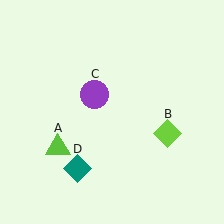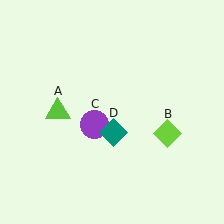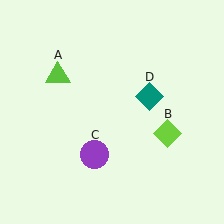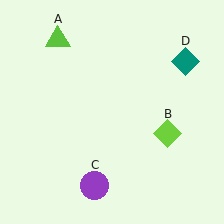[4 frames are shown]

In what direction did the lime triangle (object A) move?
The lime triangle (object A) moved up.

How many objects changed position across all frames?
3 objects changed position: lime triangle (object A), purple circle (object C), teal diamond (object D).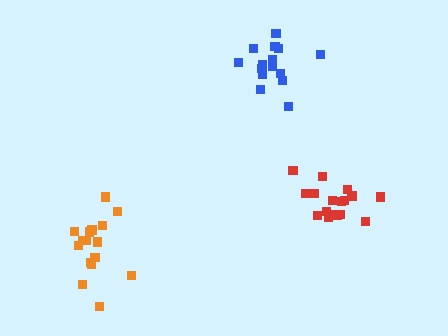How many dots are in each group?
Group 1: 17 dots, Group 2: 16 dots, Group 3: 15 dots (48 total).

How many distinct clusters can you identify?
There are 3 distinct clusters.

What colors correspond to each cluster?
The clusters are colored: red, orange, blue.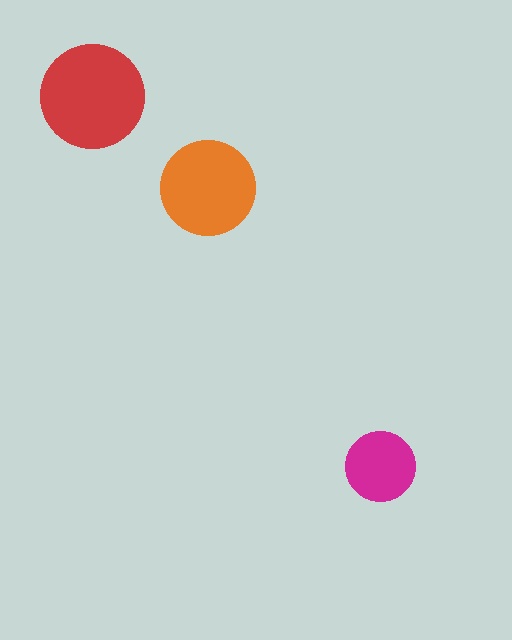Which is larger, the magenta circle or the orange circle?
The orange one.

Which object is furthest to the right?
The magenta circle is rightmost.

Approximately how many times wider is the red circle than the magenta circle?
About 1.5 times wider.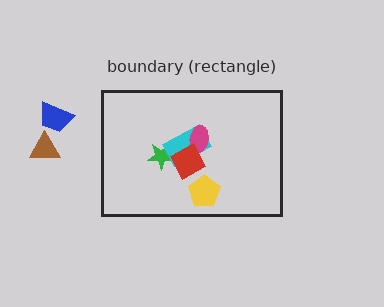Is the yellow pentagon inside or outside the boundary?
Inside.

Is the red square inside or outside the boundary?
Inside.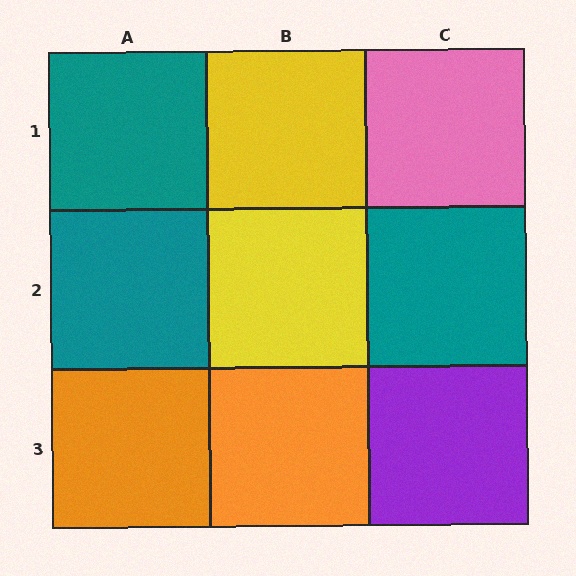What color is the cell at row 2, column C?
Teal.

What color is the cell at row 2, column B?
Yellow.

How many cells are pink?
1 cell is pink.